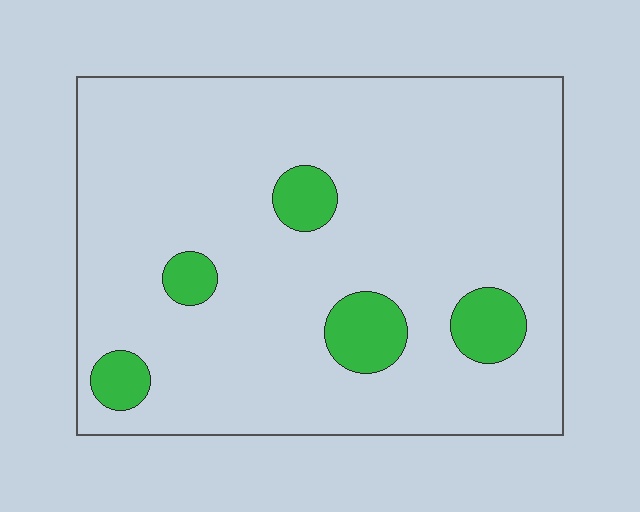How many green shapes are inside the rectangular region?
5.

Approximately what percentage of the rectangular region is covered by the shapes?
Approximately 10%.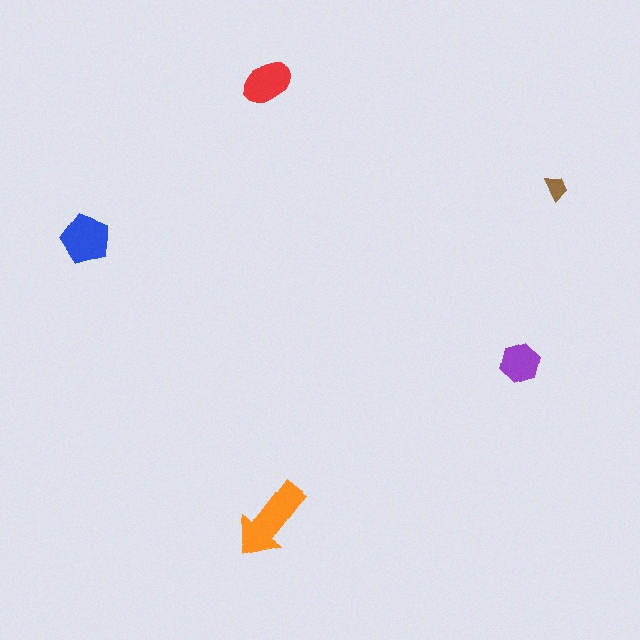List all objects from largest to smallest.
The orange arrow, the blue pentagon, the red ellipse, the purple hexagon, the brown trapezoid.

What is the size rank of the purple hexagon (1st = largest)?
4th.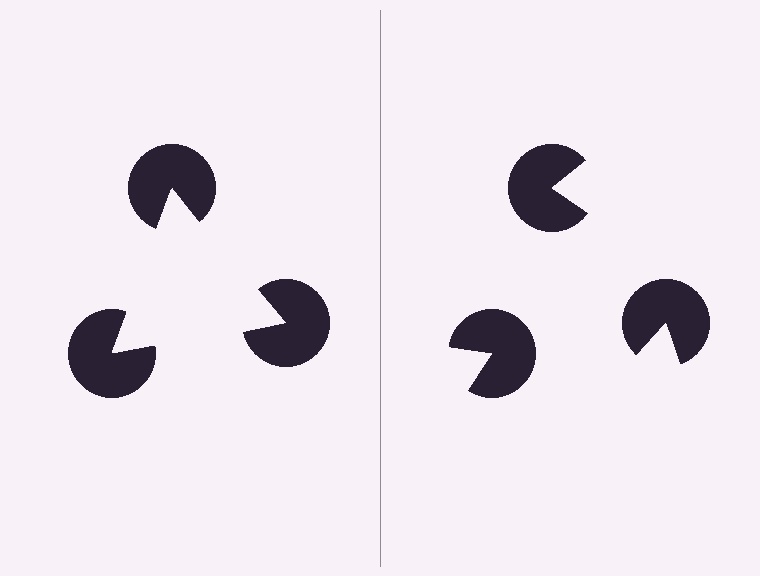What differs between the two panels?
The pac-man discs are positioned identically on both sides; only the wedge orientations differ. On the left they align to a triangle; on the right they are misaligned.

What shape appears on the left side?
An illusory triangle.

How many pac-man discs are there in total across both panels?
6 — 3 on each side.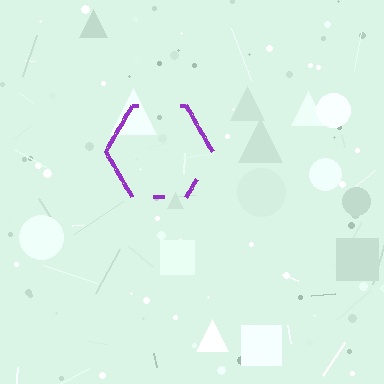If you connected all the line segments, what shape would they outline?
They would outline a hexagon.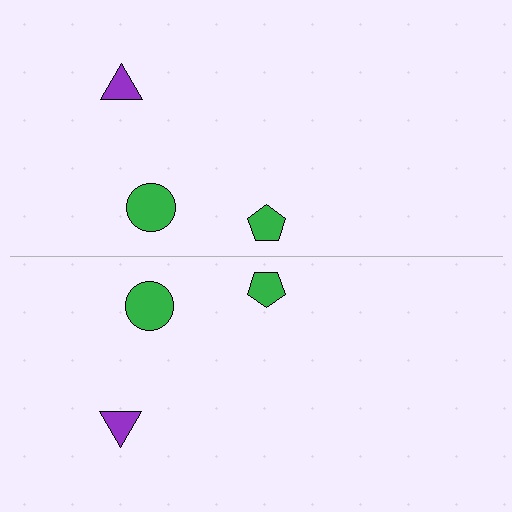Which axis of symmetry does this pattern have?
The pattern has a horizontal axis of symmetry running through the center of the image.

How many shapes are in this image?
There are 6 shapes in this image.